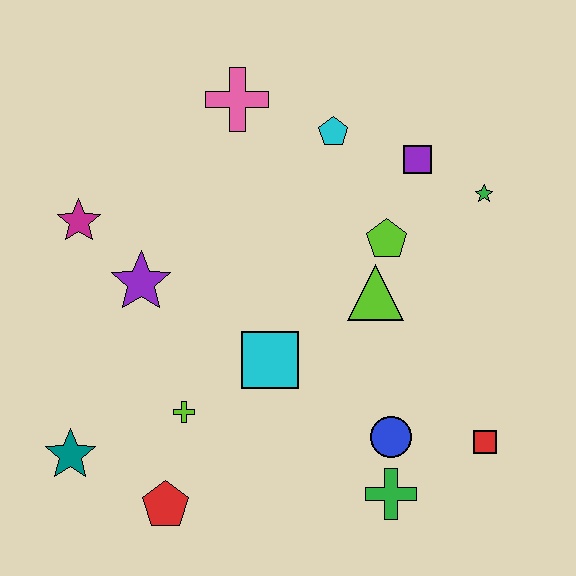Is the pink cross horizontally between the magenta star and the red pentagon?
No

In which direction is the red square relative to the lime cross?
The red square is to the right of the lime cross.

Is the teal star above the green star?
No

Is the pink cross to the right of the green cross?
No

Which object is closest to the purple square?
The green star is closest to the purple square.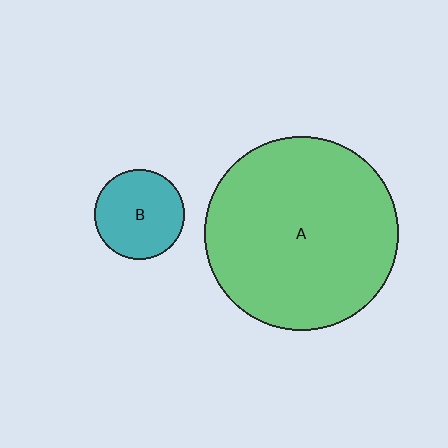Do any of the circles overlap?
No, none of the circles overlap.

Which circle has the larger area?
Circle A (green).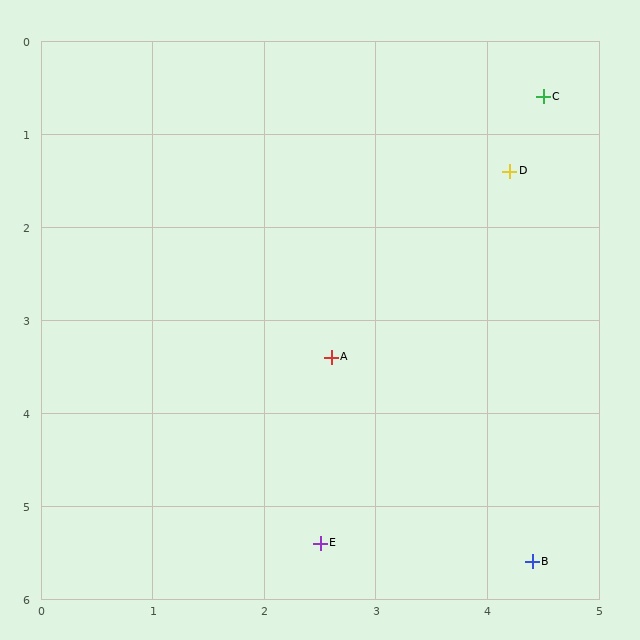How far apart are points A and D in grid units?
Points A and D are about 2.6 grid units apart.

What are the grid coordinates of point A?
Point A is at approximately (2.6, 3.4).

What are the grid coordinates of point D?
Point D is at approximately (4.2, 1.4).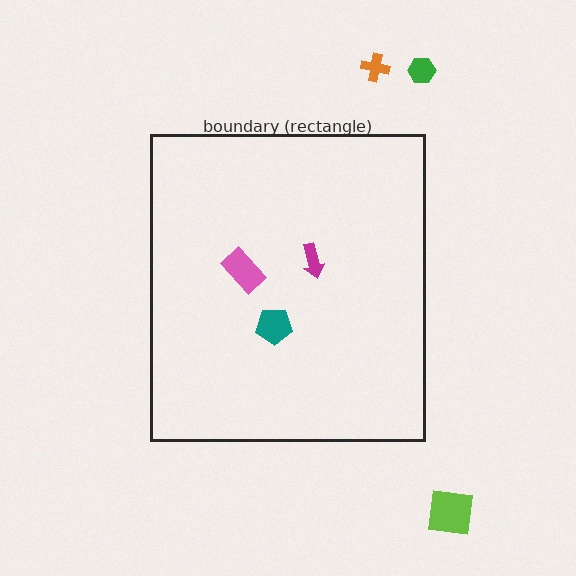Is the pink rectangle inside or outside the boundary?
Inside.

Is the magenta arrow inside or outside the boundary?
Inside.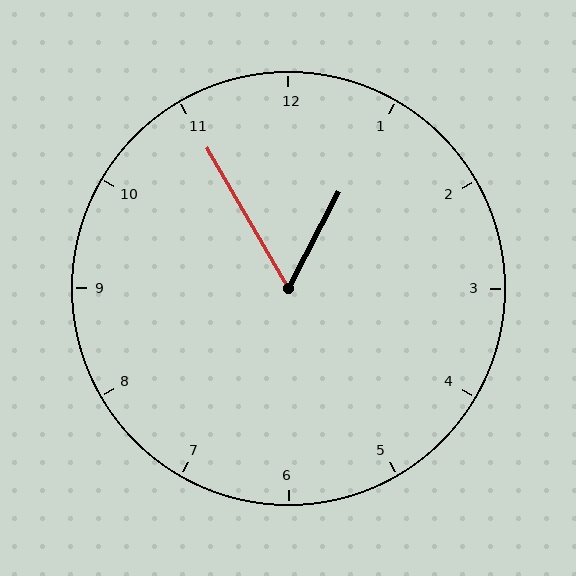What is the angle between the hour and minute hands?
Approximately 58 degrees.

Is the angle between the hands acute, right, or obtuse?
It is acute.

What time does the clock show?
12:55.